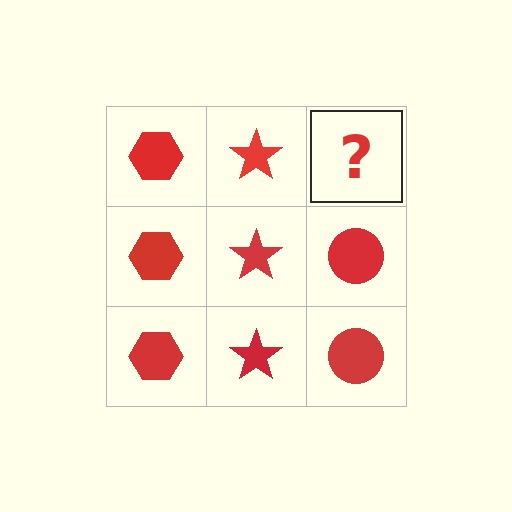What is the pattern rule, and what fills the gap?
The rule is that each column has a consistent shape. The gap should be filled with a red circle.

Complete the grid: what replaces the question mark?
The question mark should be replaced with a red circle.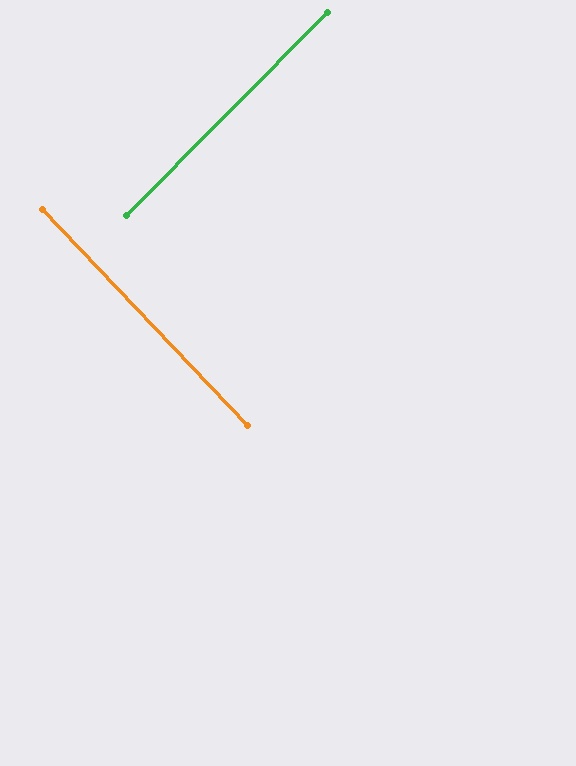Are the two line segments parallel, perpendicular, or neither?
Perpendicular — they meet at approximately 88°.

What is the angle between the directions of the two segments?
Approximately 88 degrees.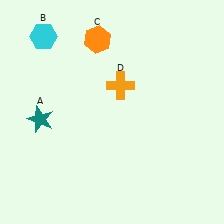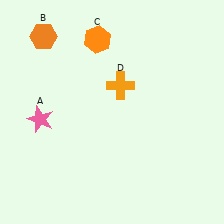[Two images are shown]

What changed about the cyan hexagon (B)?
In Image 1, B is cyan. In Image 2, it changed to orange.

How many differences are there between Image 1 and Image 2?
There are 2 differences between the two images.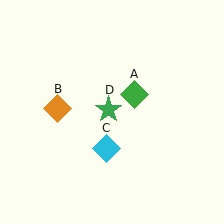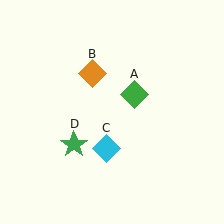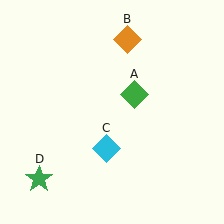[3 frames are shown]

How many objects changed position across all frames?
2 objects changed position: orange diamond (object B), green star (object D).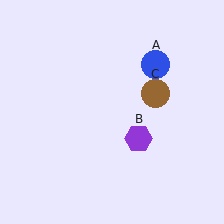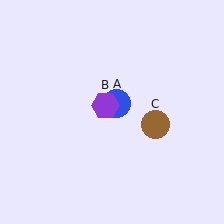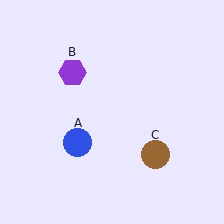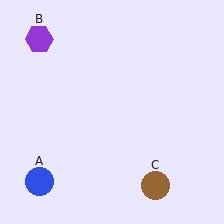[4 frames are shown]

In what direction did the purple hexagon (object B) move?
The purple hexagon (object B) moved up and to the left.